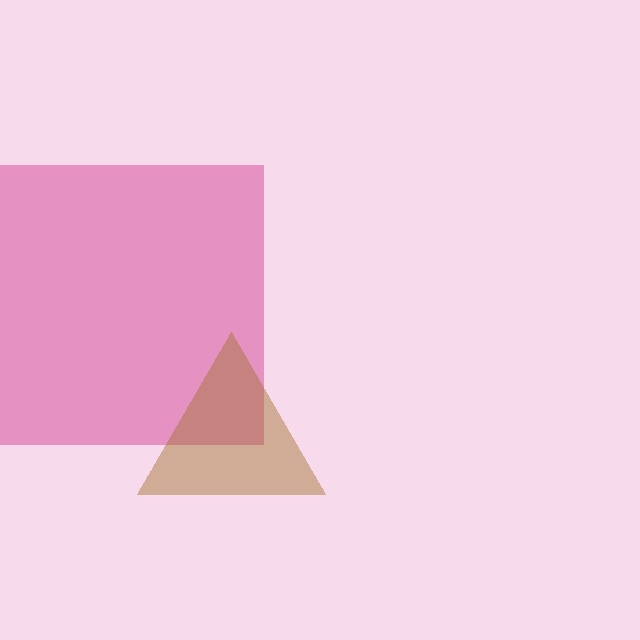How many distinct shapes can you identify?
There are 2 distinct shapes: a pink square, a brown triangle.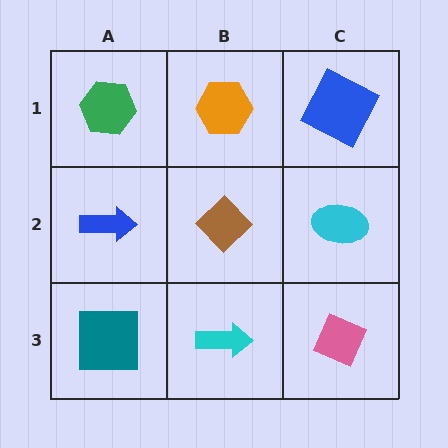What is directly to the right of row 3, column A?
A cyan arrow.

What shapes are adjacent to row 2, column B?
An orange hexagon (row 1, column B), a cyan arrow (row 3, column B), a blue arrow (row 2, column A), a cyan ellipse (row 2, column C).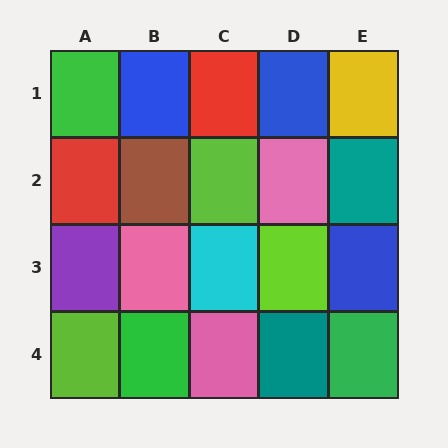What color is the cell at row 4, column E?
Green.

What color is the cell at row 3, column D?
Lime.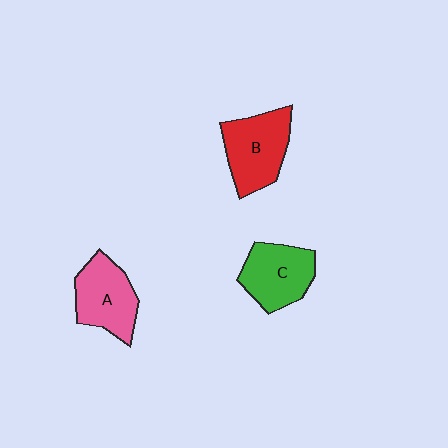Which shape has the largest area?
Shape B (red).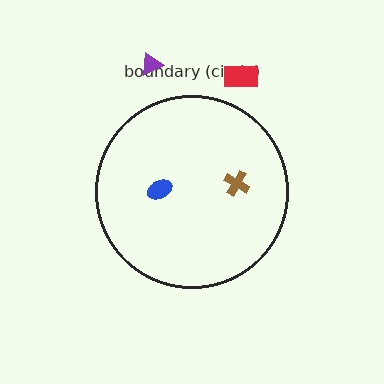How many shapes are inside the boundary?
2 inside, 2 outside.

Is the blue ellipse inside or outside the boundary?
Inside.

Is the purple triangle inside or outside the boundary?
Outside.